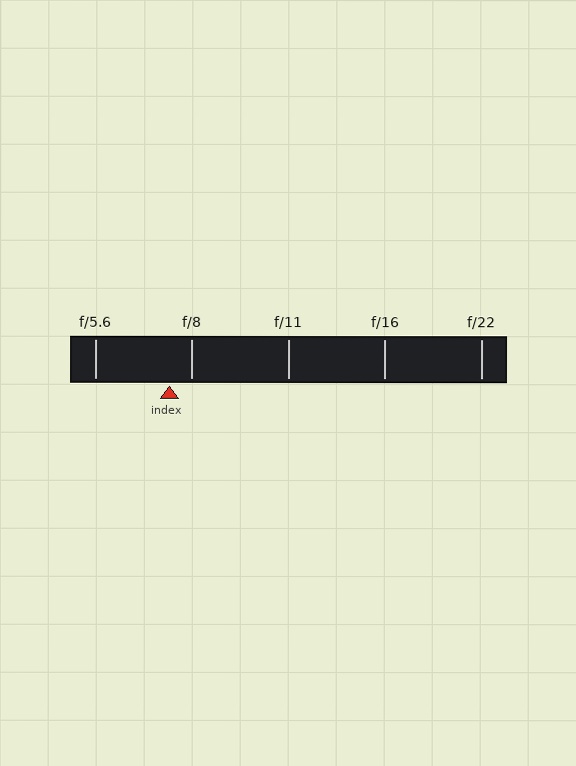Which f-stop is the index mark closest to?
The index mark is closest to f/8.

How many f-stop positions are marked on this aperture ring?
There are 5 f-stop positions marked.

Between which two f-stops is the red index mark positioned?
The index mark is between f/5.6 and f/8.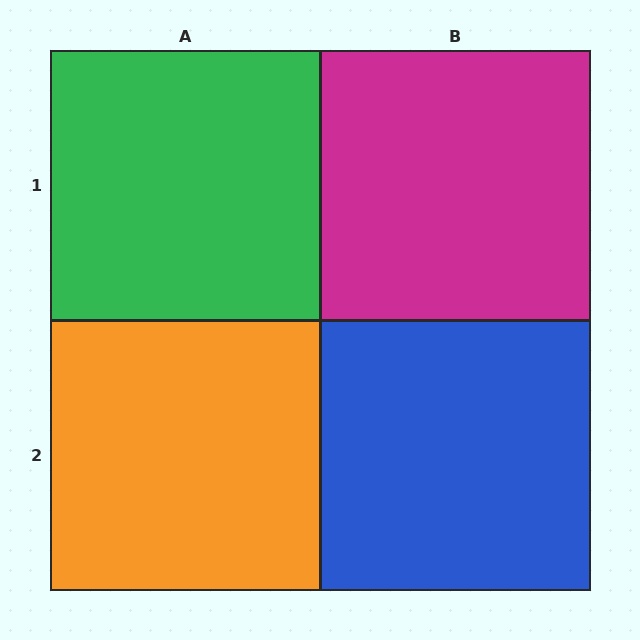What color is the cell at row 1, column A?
Green.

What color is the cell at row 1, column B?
Magenta.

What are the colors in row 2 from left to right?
Orange, blue.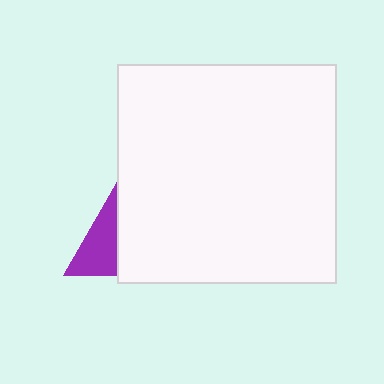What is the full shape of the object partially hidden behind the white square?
The partially hidden object is a purple triangle.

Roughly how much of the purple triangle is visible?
A small part of it is visible (roughly 35%).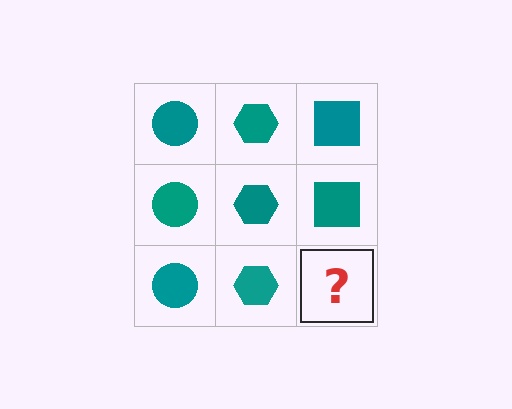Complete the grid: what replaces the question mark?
The question mark should be replaced with a teal square.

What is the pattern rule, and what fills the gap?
The rule is that each column has a consistent shape. The gap should be filled with a teal square.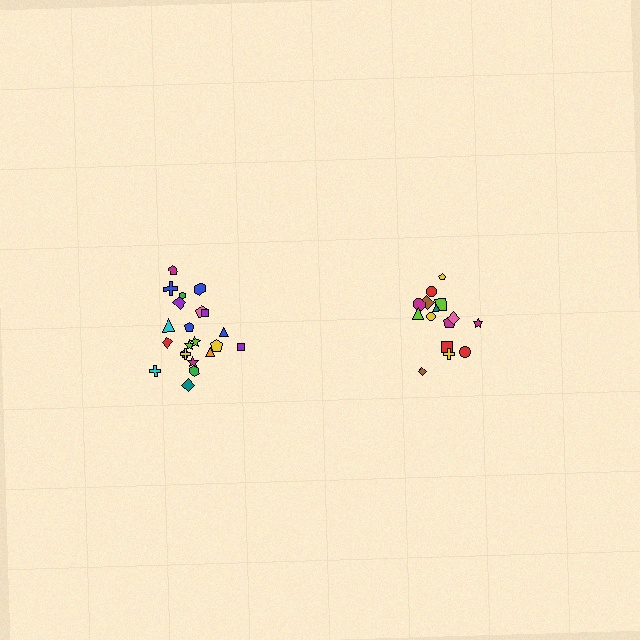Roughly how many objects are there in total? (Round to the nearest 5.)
Roughly 35 objects in total.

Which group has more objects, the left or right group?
The left group.